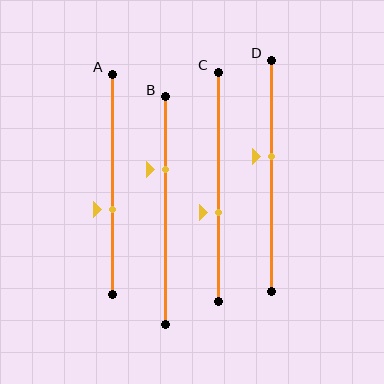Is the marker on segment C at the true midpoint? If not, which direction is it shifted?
No, the marker on segment C is shifted downward by about 11% of the segment length.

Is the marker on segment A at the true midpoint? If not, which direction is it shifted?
No, the marker on segment A is shifted downward by about 11% of the segment length.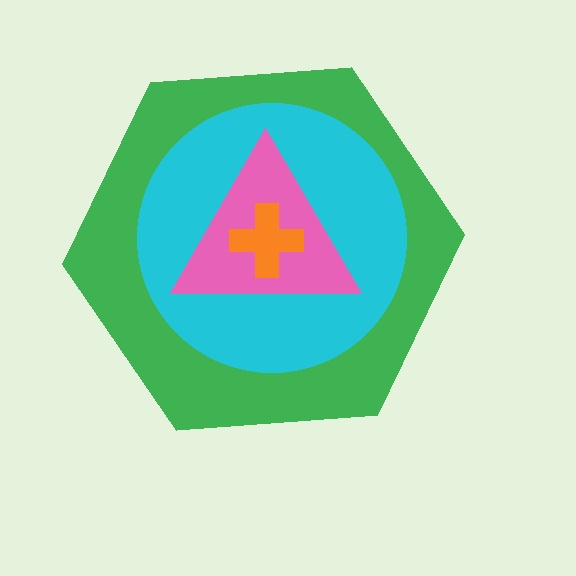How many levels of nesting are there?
4.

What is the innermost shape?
The orange cross.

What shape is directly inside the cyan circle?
The pink triangle.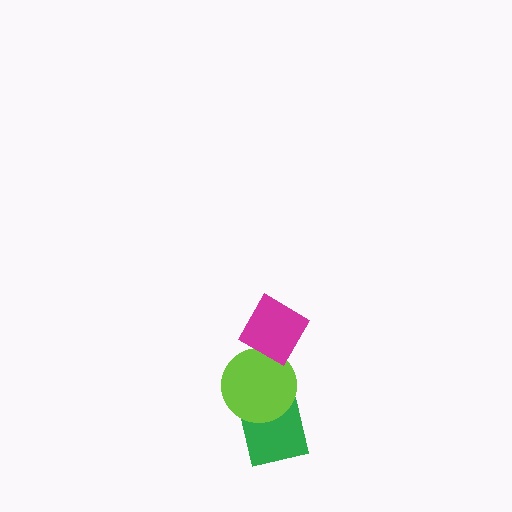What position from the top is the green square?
The green square is 3rd from the top.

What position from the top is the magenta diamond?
The magenta diamond is 1st from the top.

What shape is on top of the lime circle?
The magenta diamond is on top of the lime circle.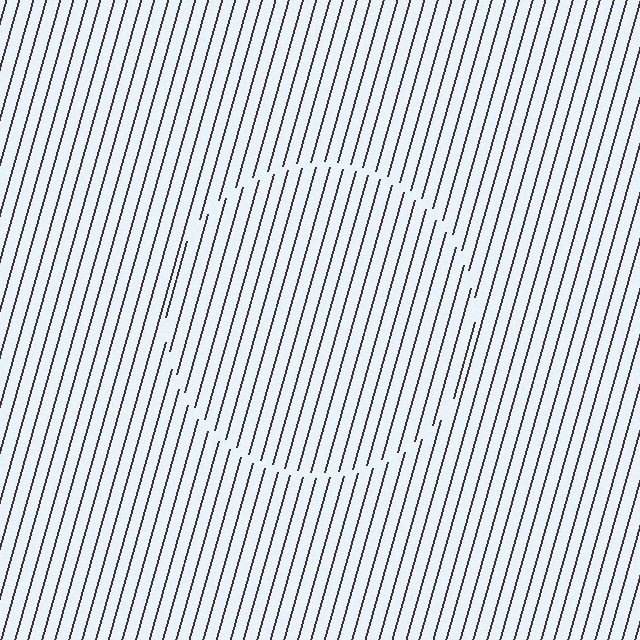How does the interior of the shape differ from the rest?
The interior of the shape contains the same grating, shifted by half a period — the contour is defined by the phase discontinuity where line-ends from the inner and outer gratings abut.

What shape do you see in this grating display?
An illusory circle. The interior of the shape contains the same grating, shifted by half a period — the contour is defined by the phase discontinuity where line-ends from the inner and outer gratings abut.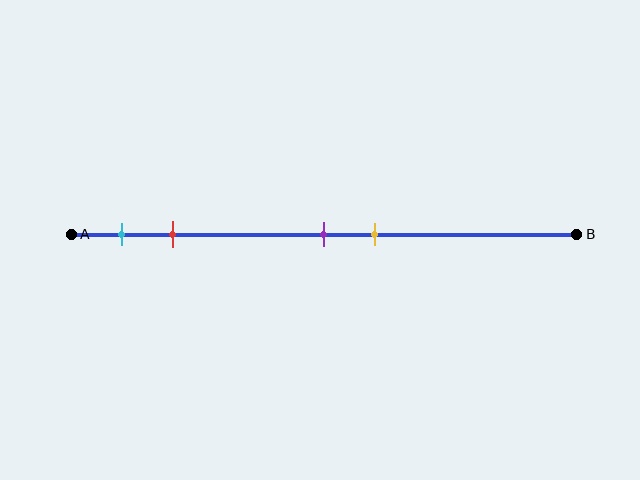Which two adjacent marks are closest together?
The purple and yellow marks are the closest adjacent pair.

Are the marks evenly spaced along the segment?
No, the marks are not evenly spaced.